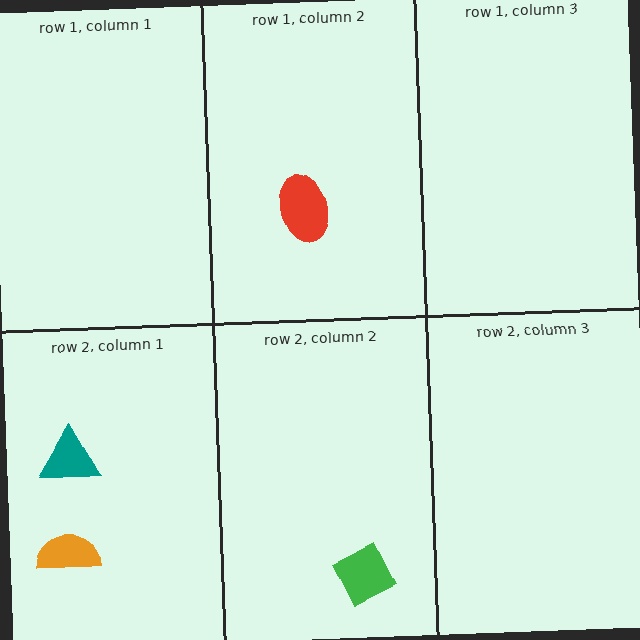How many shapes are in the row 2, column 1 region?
2.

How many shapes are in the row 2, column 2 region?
1.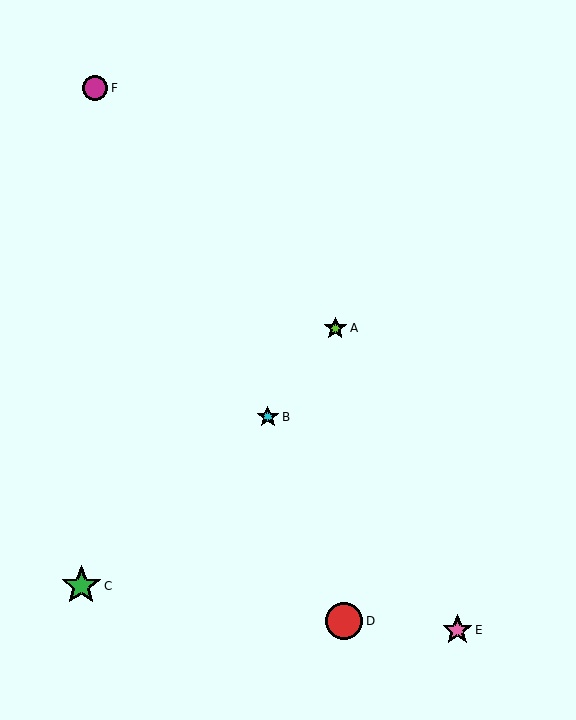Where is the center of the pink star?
The center of the pink star is at (457, 630).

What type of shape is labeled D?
Shape D is a red circle.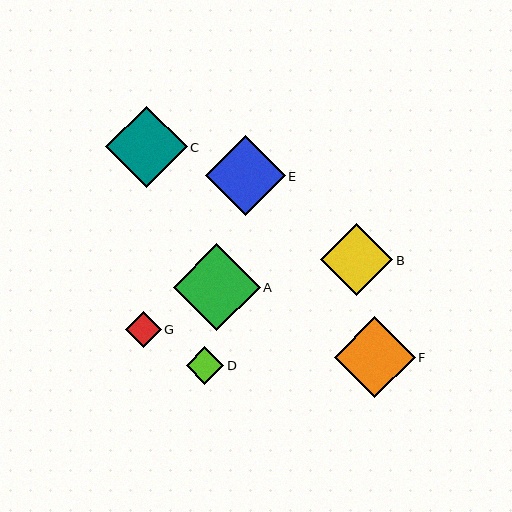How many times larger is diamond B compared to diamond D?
Diamond B is approximately 1.9 times the size of diamond D.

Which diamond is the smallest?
Diamond G is the smallest with a size of approximately 36 pixels.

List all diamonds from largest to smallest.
From largest to smallest: A, C, F, E, B, D, G.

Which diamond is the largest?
Diamond A is the largest with a size of approximately 86 pixels.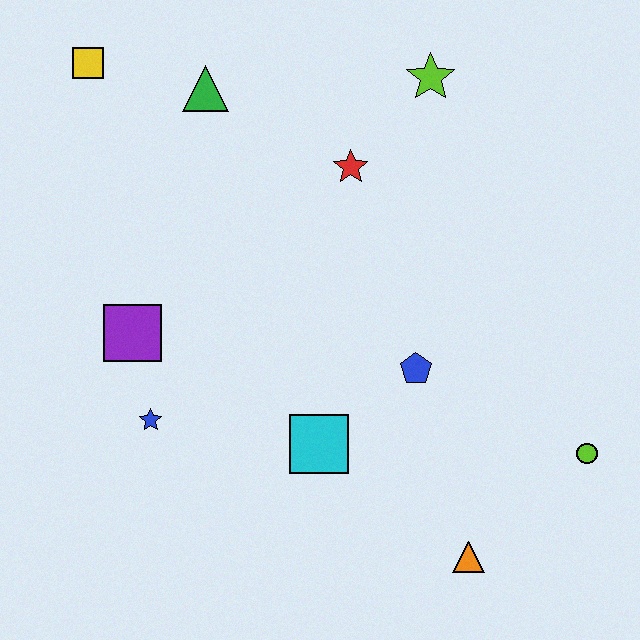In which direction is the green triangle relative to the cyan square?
The green triangle is above the cyan square.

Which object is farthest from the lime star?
The orange triangle is farthest from the lime star.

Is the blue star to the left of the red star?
Yes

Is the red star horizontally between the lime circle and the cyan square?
Yes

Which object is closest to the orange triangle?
The lime circle is closest to the orange triangle.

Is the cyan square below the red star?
Yes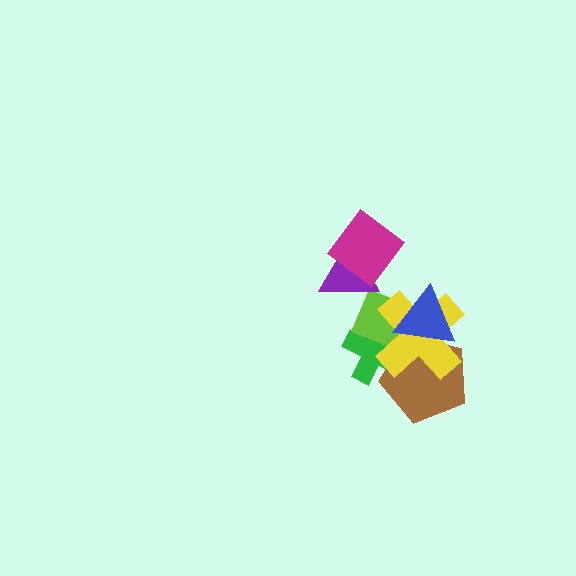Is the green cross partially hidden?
Yes, it is partially covered by another shape.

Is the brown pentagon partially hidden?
Yes, it is partially covered by another shape.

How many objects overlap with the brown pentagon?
3 objects overlap with the brown pentagon.